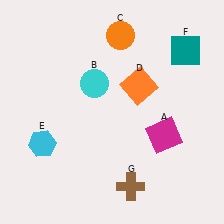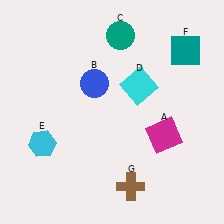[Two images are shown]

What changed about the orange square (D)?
In Image 1, D is orange. In Image 2, it changed to cyan.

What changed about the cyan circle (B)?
In Image 1, B is cyan. In Image 2, it changed to blue.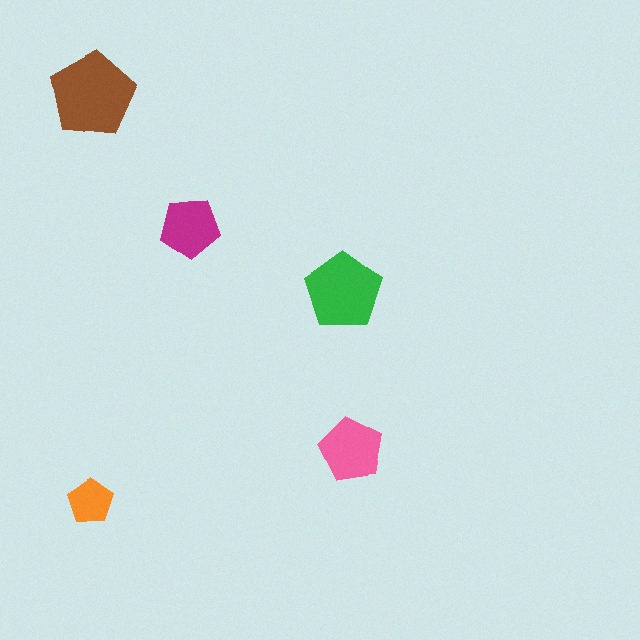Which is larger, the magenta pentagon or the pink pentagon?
The pink one.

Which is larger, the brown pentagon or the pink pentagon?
The brown one.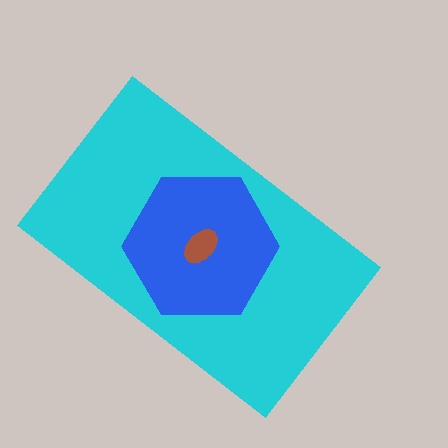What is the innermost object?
The brown ellipse.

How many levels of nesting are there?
3.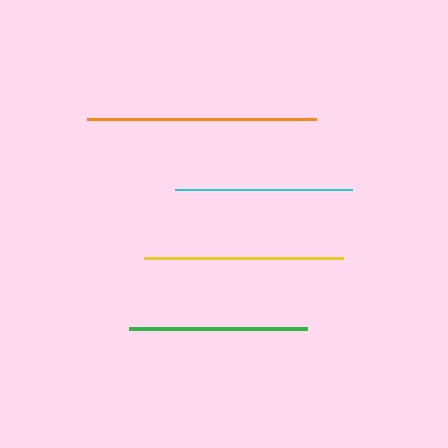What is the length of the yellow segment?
The yellow segment is approximately 200 pixels long.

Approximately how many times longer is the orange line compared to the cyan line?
The orange line is approximately 1.3 times the length of the cyan line.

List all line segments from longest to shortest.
From longest to shortest: orange, yellow, green, cyan.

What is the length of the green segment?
The green segment is approximately 178 pixels long.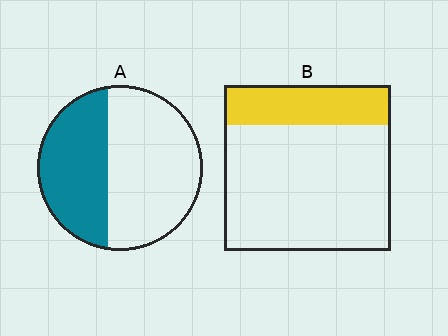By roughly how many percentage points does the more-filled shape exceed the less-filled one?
By roughly 15 percentage points (A over B).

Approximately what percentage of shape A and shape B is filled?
A is approximately 40% and B is approximately 25%.